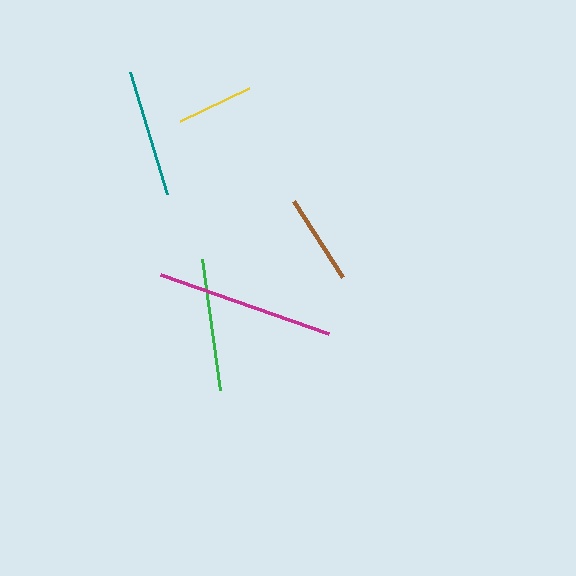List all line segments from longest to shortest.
From longest to shortest: magenta, green, teal, brown, yellow.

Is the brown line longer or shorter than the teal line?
The teal line is longer than the brown line.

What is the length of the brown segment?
The brown segment is approximately 90 pixels long.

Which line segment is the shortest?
The yellow line is the shortest at approximately 77 pixels.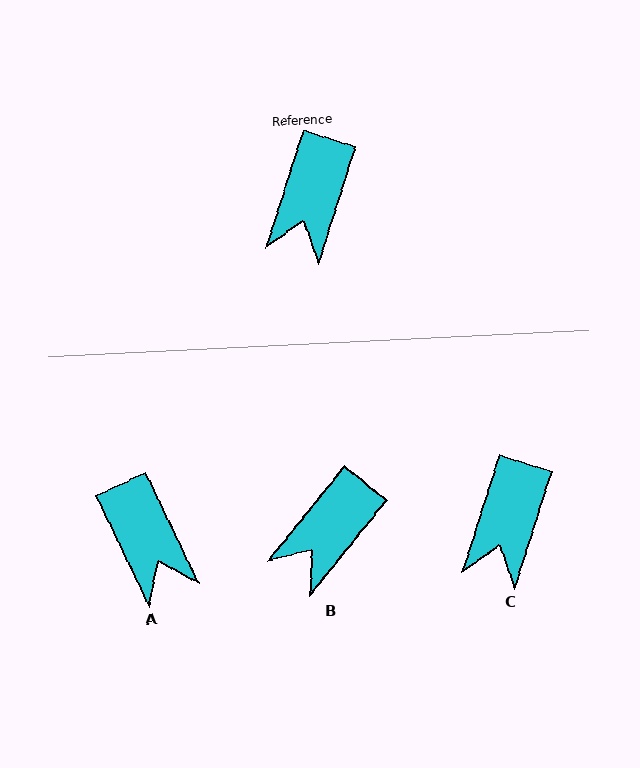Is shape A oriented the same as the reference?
No, it is off by about 43 degrees.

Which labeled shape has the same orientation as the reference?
C.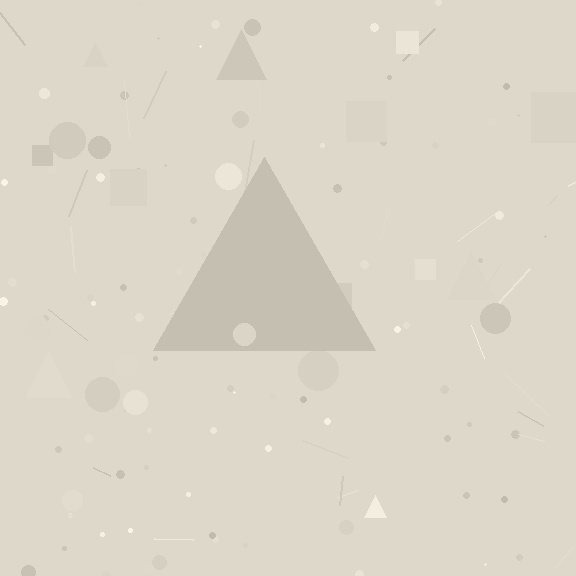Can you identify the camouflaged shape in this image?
The camouflaged shape is a triangle.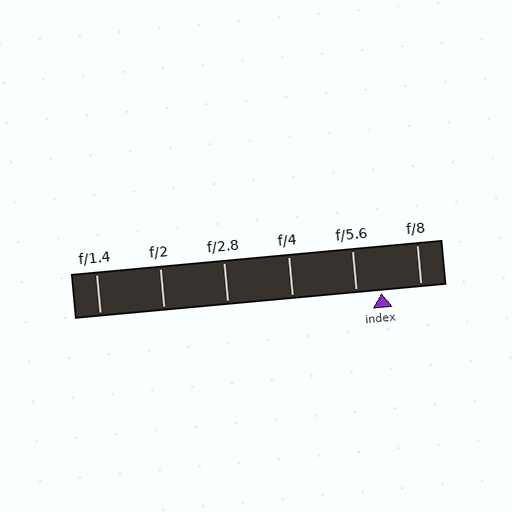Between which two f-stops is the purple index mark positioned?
The index mark is between f/5.6 and f/8.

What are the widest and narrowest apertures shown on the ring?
The widest aperture shown is f/1.4 and the narrowest is f/8.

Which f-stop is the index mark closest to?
The index mark is closest to f/5.6.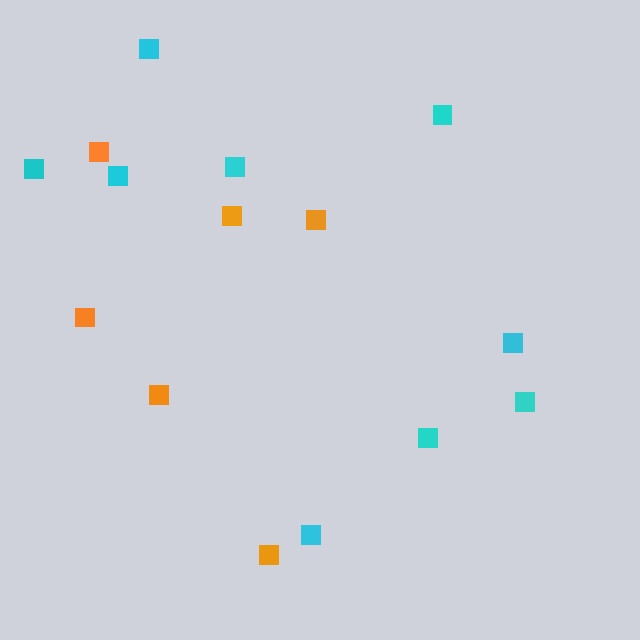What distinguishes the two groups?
There are 2 groups: one group of orange squares (6) and one group of cyan squares (9).